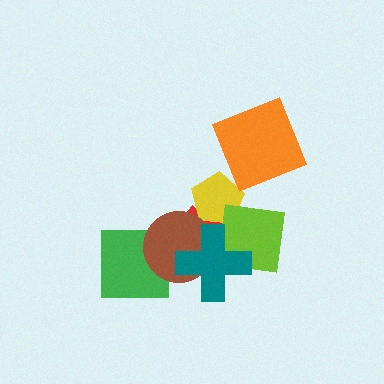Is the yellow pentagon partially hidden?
Yes, it is partially covered by another shape.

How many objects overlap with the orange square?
0 objects overlap with the orange square.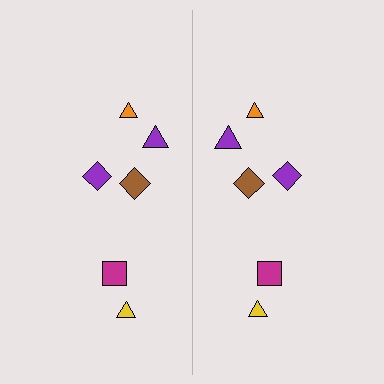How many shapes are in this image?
There are 12 shapes in this image.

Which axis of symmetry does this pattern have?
The pattern has a vertical axis of symmetry running through the center of the image.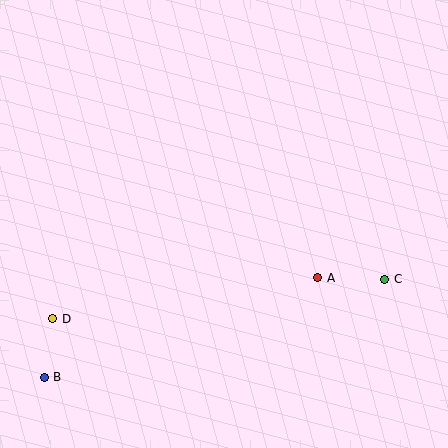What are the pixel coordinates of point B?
Point B is at (44, 378).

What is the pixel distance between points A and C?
The distance between A and C is 67 pixels.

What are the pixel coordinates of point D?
Point D is at (53, 319).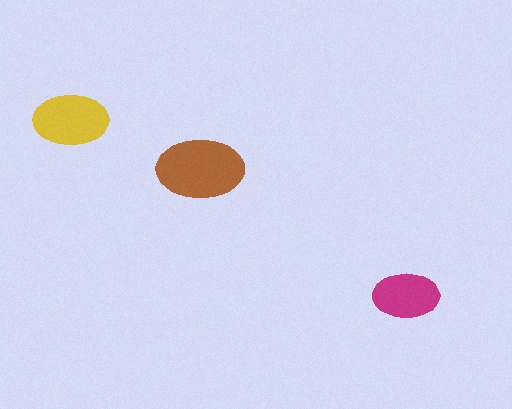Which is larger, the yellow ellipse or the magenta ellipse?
The yellow one.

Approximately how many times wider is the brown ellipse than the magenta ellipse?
About 1.5 times wider.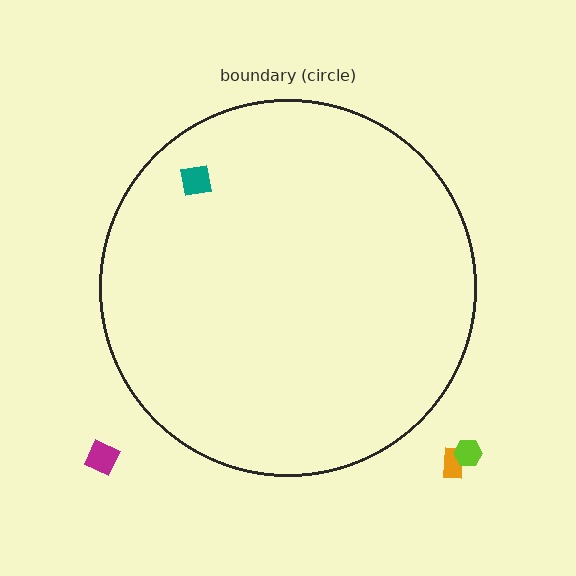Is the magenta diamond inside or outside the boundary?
Outside.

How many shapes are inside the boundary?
1 inside, 3 outside.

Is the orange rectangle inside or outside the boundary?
Outside.